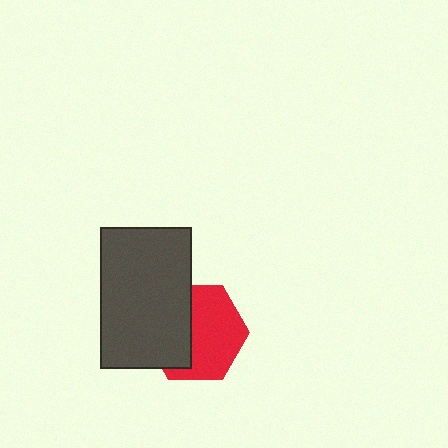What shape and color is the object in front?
The object in front is a dark gray rectangle.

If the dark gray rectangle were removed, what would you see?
You would see the complete red hexagon.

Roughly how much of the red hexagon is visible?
About half of it is visible (roughly 58%).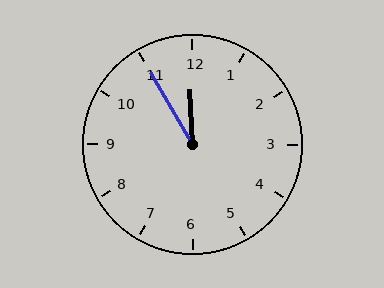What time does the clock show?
11:55.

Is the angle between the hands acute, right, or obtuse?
It is acute.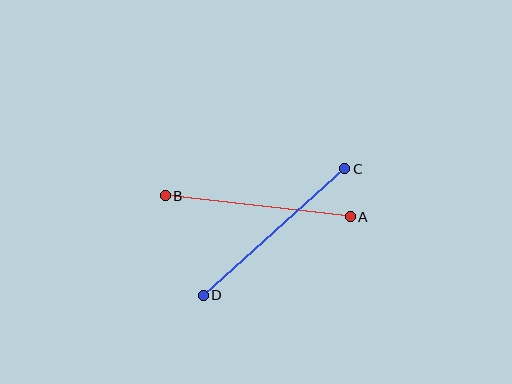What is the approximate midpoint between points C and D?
The midpoint is at approximately (274, 232) pixels.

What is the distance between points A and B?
The distance is approximately 186 pixels.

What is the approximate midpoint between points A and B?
The midpoint is at approximately (258, 206) pixels.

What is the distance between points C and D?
The distance is approximately 190 pixels.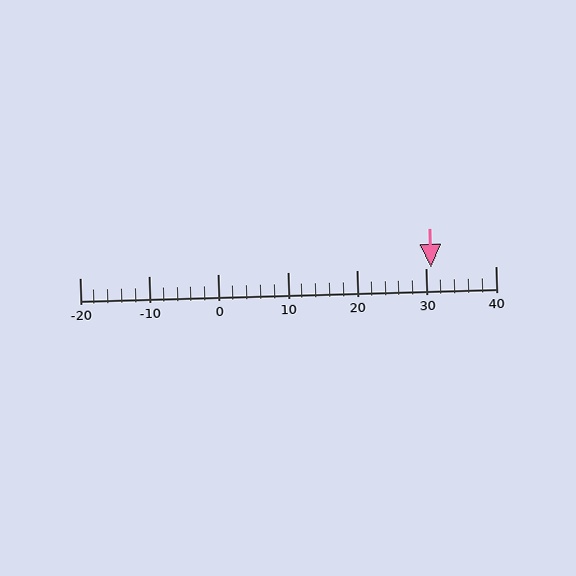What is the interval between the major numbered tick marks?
The major tick marks are spaced 10 units apart.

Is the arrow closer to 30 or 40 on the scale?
The arrow is closer to 30.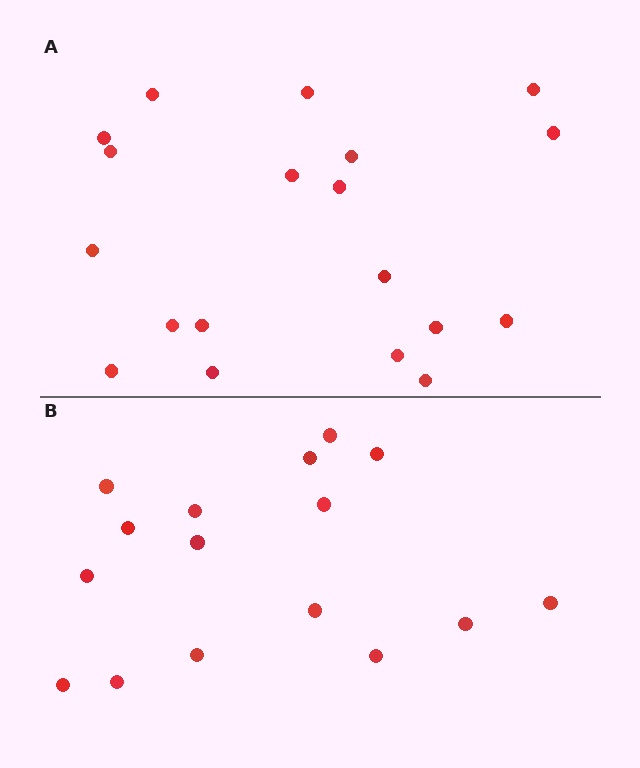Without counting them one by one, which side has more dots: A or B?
Region A (the top region) has more dots.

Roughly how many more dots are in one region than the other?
Region A has just a few more — roughly 2 or 3 more dots than region B.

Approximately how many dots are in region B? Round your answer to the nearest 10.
About 20 dots. (The exact count is 16, which rounds to 20.)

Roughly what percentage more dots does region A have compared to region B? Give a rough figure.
About 20% more.